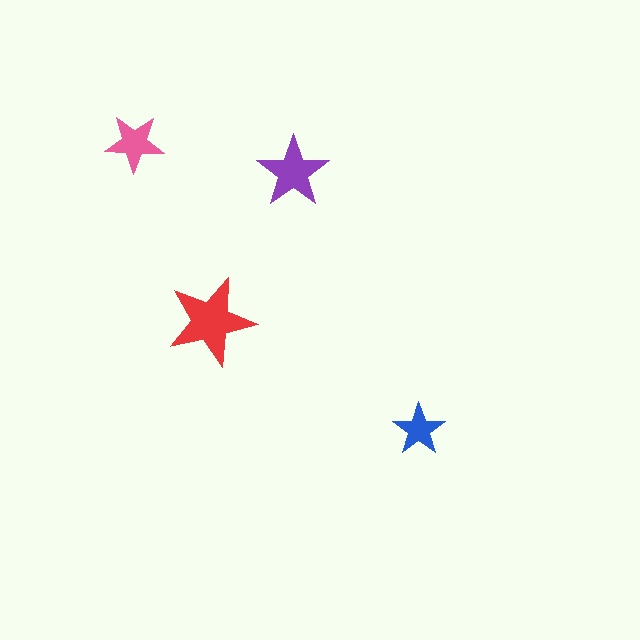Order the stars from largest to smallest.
the red one, the purple one, the pink one, the blue one.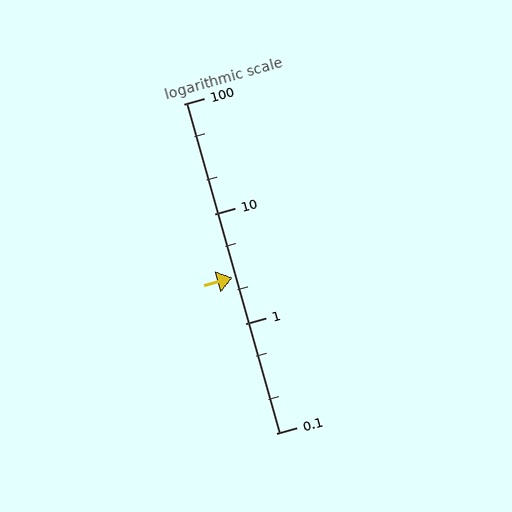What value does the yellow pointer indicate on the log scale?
The pointer indicates approximately 2.6.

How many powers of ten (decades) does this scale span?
The scale spans 3 decades, from 0.1 to 100.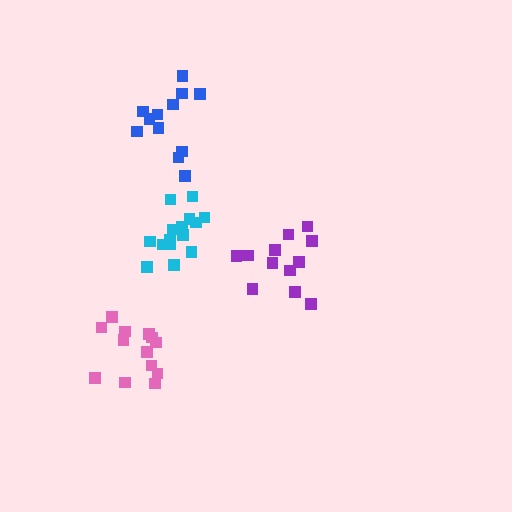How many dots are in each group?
Group 1: 13 dots, Group 2: 12 dots, Group 3: 12 dots, Group 4: 15 dots (52 total).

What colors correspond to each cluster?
The clusters are colored: pink, purple, blue, cyan.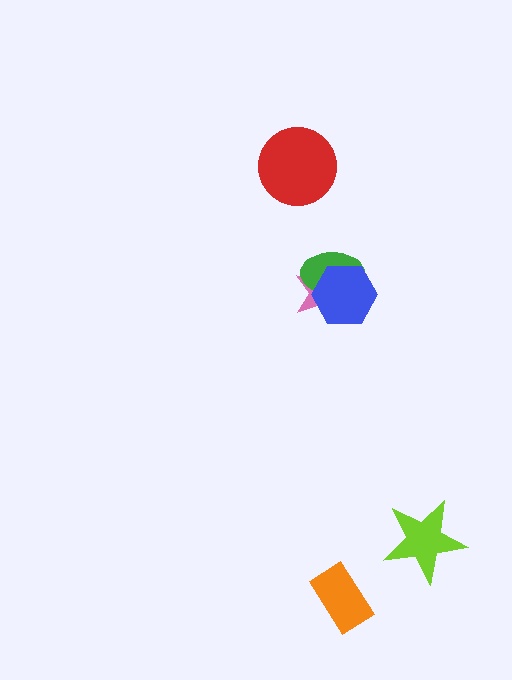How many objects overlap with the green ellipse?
2 objects overlap with the green ellipse.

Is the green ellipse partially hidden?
Yes, it is partially covered by another shape.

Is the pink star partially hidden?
Yes, it is partially covered by another shape.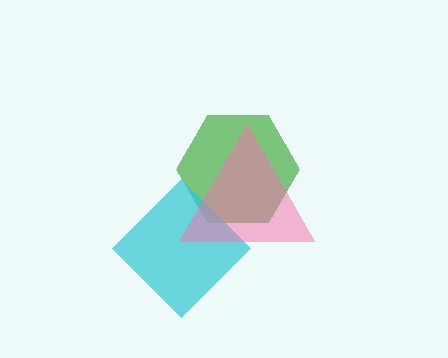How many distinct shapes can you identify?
There are 3 distinct shapes: a green hexagon, a cyan diamond, a pink triangle.